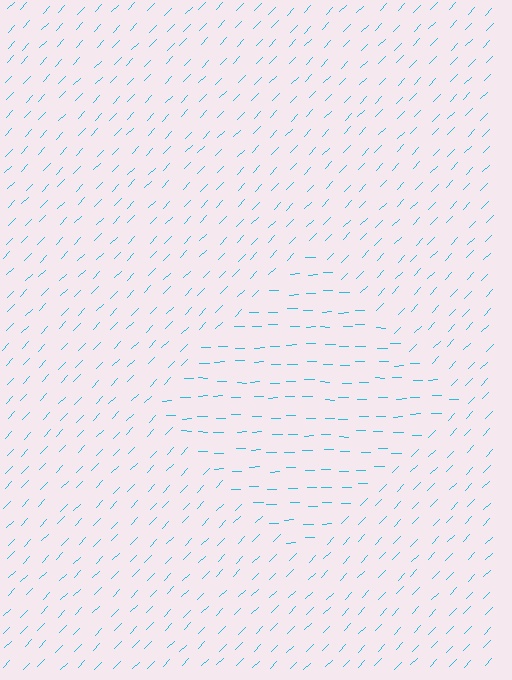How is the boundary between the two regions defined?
The boundary is defined purely by a change in line orientation (approximately 45 degrees difference). All lines are the same color and thickness.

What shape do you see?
I see a diamond.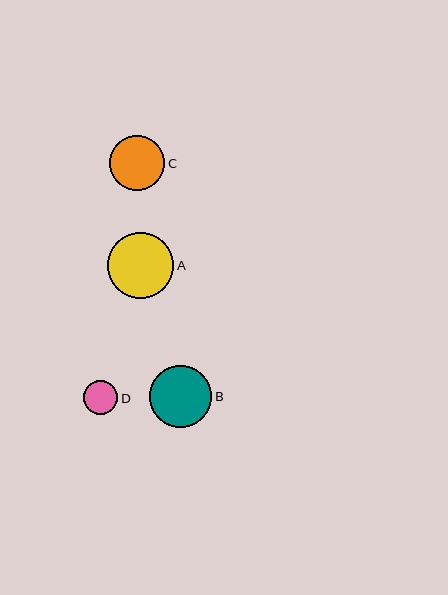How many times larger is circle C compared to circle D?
Circle C is approximately 1.6 times the size of circle D.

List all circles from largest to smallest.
From largest to smallest: A, B, C, D.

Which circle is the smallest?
Circle D is the smallest with a size of approximately 34 pixels.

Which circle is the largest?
Circle A is the largest with a size of approximately 66 pixels.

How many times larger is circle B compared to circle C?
Circle B is approximately 1.1 times the size of circle C.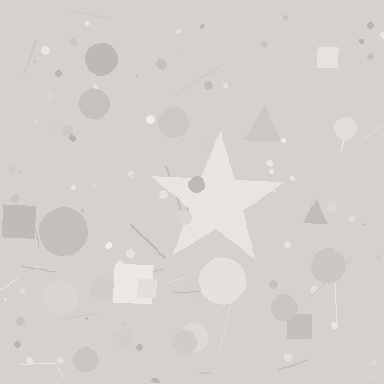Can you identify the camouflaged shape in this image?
The camouflaged shape is a star.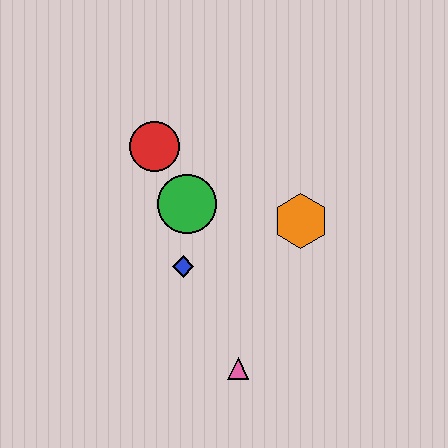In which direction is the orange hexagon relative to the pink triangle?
The orange hexagon is above the pink triangle.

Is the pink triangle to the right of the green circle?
Yes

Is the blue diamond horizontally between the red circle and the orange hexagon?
Yes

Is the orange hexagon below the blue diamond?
No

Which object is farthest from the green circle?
The pink triangle is farthest from the green circle.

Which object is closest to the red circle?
The green circle is closest to the red circle.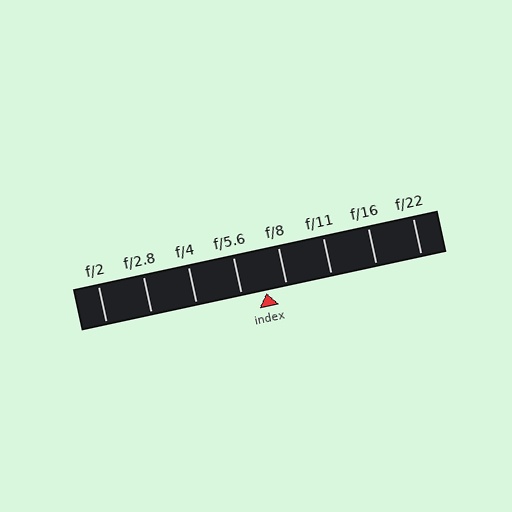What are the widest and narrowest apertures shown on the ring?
The widest aperture shown is f/2 and the narrowest is f/22.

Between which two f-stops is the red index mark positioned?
The index mark is between f/5.6 and f/8.